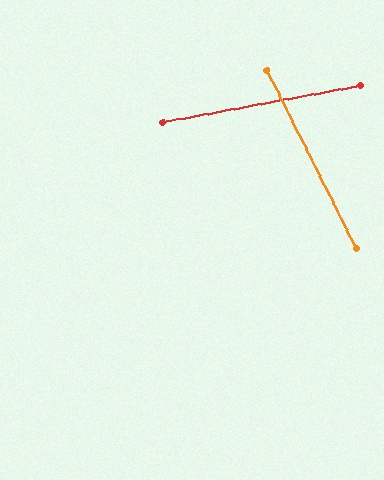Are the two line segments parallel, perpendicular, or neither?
Neither parallel nor perpendicular — they differ by about 74°.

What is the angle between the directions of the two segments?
Approximately 74 degrees.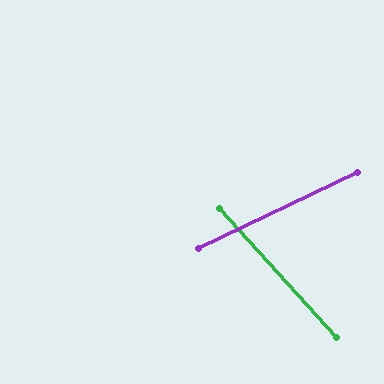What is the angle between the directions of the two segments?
Approximately 74 degrees.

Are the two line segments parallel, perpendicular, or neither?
Neither parallel nor perpendicular — they differ by about 74°.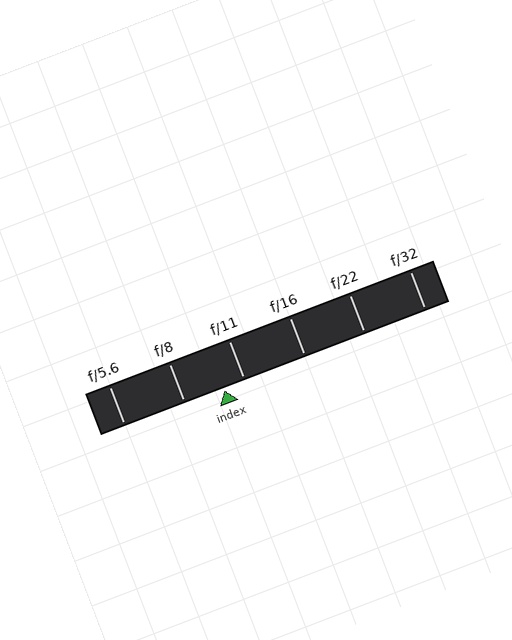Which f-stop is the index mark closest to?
The index mark is closest to f/11.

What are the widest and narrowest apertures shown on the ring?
The widest aperture shown is f/5.6 and the narrowest is f/32.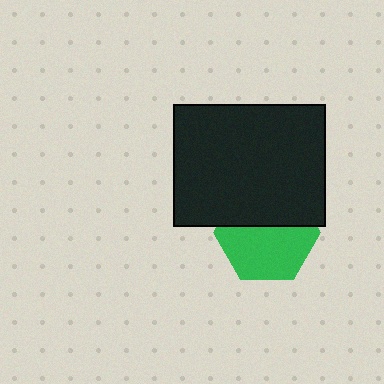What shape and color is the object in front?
The object in front is a black rectangle.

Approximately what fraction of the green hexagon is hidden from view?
Roughly 43% of the green hexagon is hidden behind the black rectangle.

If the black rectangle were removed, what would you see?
You would see the complete green hexagon.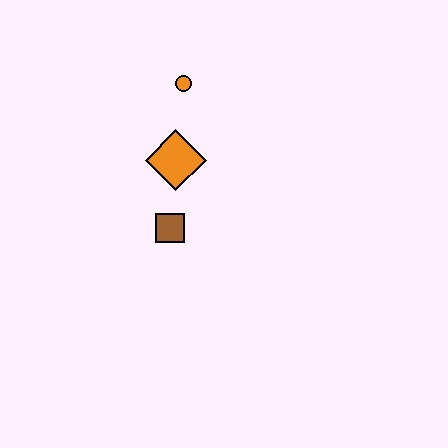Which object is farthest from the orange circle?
The brown square is farthest from the orange circle.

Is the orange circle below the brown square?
No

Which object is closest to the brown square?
The orange diamond is closest to the brown square.